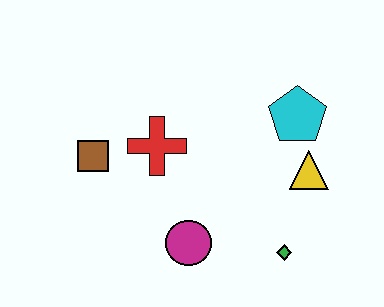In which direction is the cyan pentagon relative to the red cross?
The cyan pentagon is to the right of the red cross.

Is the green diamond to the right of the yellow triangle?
No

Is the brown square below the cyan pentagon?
Yes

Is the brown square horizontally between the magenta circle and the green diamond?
No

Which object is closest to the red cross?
The brown square is closest to the red cross.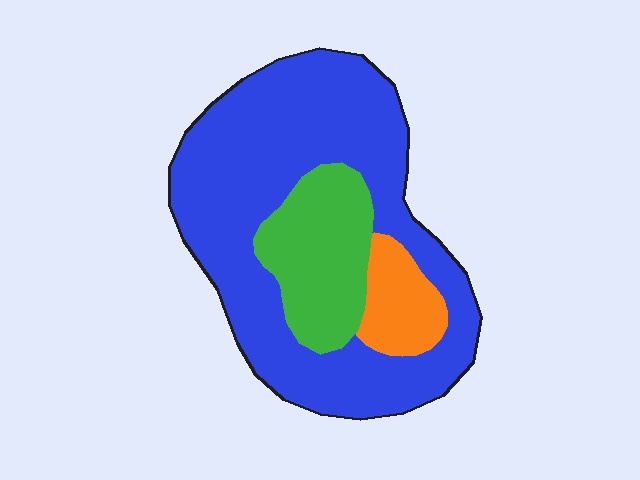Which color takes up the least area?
Orange, at roughly 10%.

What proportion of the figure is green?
Green takes up about one fifth (1/5) of the figure.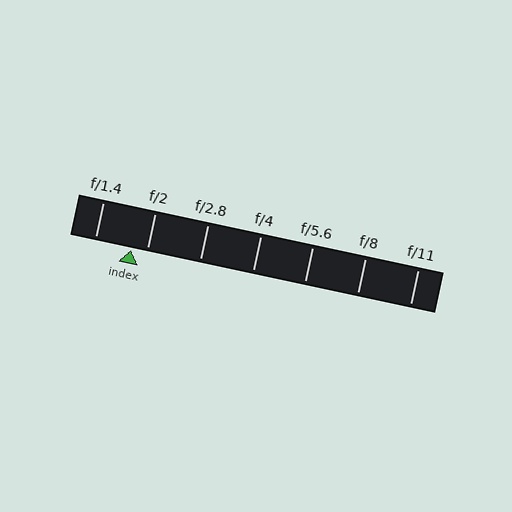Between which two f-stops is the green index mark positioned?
The index mark is between f/1.4 and f/2.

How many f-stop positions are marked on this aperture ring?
There are 7 f-stop positions marked.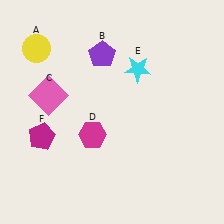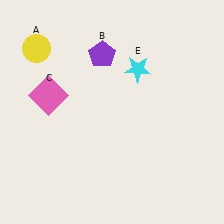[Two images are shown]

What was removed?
The magenta pentagon (F), the magenta hexagon (D) were removed in Image 2.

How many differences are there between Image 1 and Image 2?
There are 2 differences between the two images.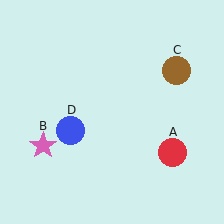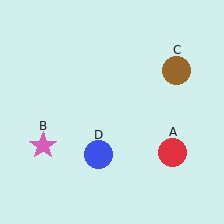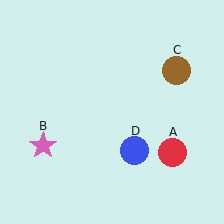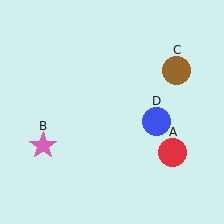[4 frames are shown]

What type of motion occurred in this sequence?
The blue circle (object D) rotated counterclockwise around the center of the scene.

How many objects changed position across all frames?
1 object changed position: blue circle (object D).